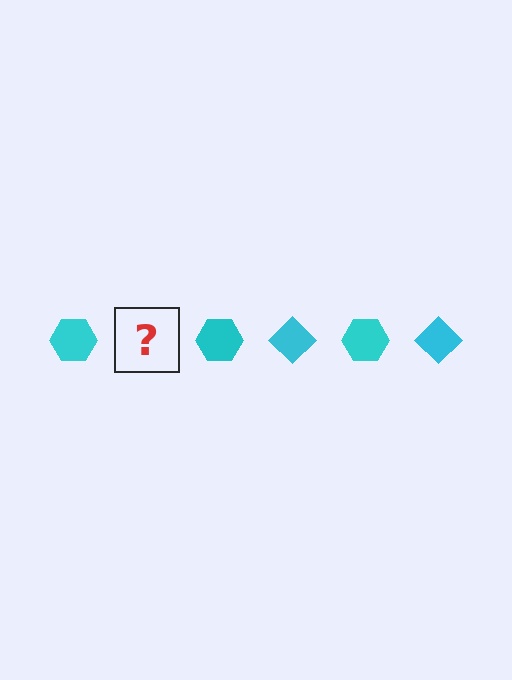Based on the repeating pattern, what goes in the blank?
The blank should be a cyan diamond.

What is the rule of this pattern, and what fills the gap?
The rule is that the pattern cycles through hexagon, diamond shapes in cyan. The gap should be filled with a cyan diamond.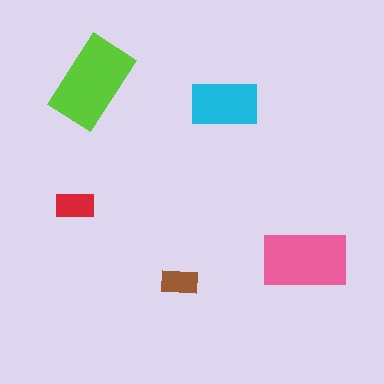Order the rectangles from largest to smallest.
the lime one, the pink one, the cyan one, the red one, the brown one.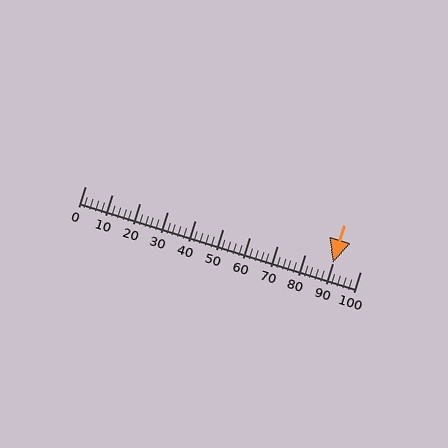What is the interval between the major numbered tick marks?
The major tick marks are spaced 10 units apart.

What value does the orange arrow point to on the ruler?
The orange arrow points to approximately 90.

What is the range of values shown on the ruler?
The ruler shows values from 0 to 100.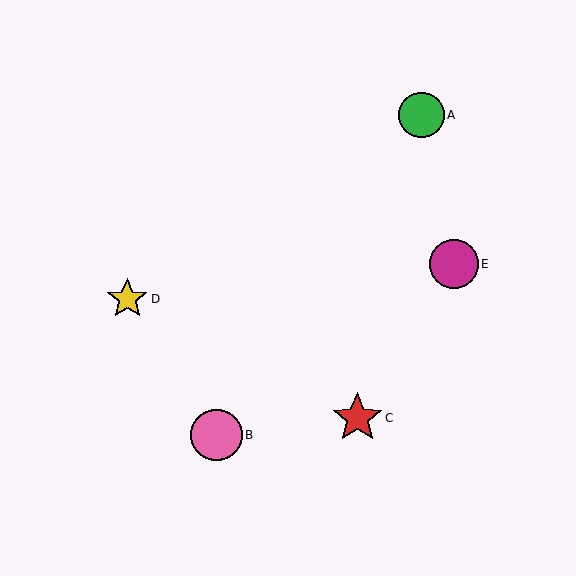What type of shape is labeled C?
Shape C is a red star.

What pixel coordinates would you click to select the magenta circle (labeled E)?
Click at (454, 264) to select the magenta circle E.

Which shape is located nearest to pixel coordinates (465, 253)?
The magenta circle (labeled E) at (454, 264) is nearest to that location.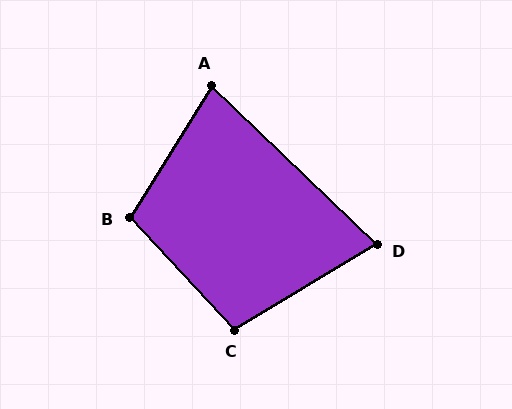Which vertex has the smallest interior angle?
D, at approximately 75 degrees.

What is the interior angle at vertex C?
Approximately 102 degrees (obtuse).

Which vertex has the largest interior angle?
B, at approximately 105 degrees.